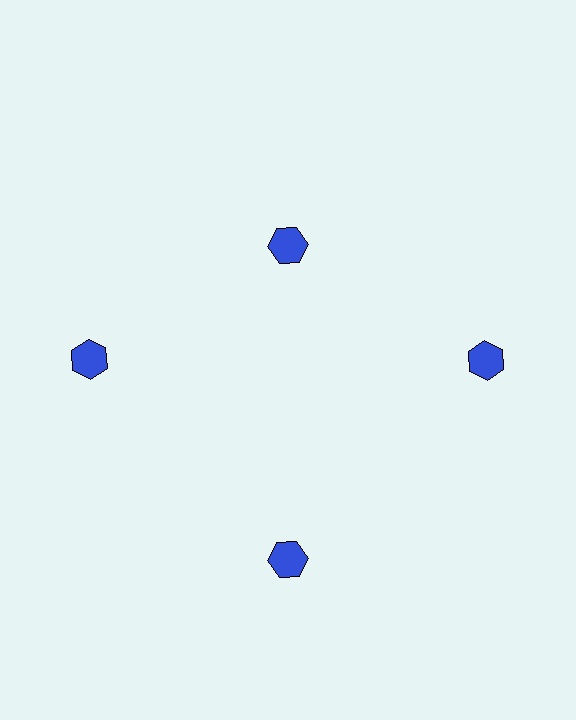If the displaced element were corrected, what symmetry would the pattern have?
It would have 4-fold rotational symmetry — the pattern would map onto itself every 90 degrees.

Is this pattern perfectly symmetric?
No. The 4 blue hexagons are arranged in a ring, but one element near the 12 o'clock position is pulled inward toward the center, breaking the 4-fold rotational symmetry.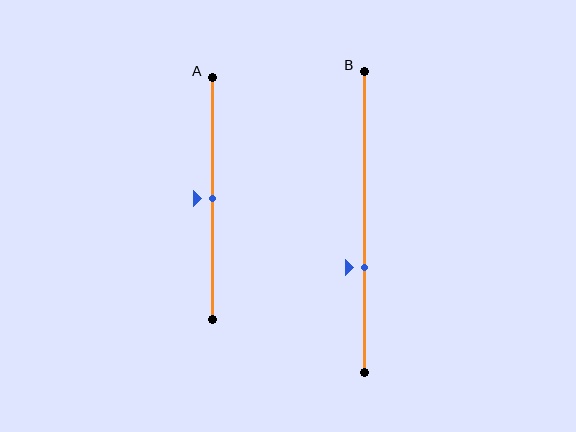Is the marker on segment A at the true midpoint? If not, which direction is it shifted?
Yes, the marker on segment A is at the true midpoint.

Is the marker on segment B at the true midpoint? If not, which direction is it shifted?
No, the marker on segment B is shifted downward by about 15% of the segment length.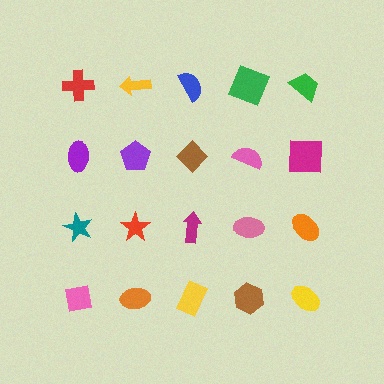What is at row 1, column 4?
A green square.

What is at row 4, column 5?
A yellow ellipse.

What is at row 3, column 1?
A teal star.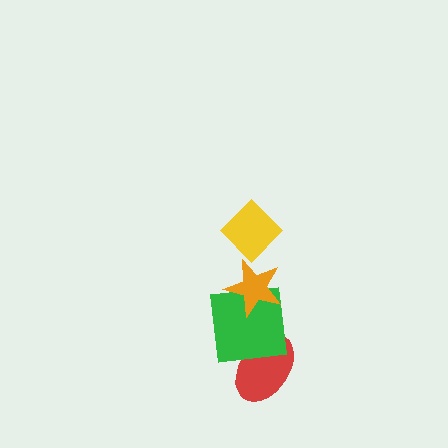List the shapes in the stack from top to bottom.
From top to bottom: the yellow diamond, the orange star, the green square, the red ellipse.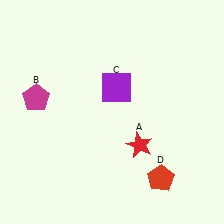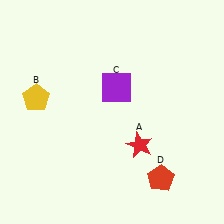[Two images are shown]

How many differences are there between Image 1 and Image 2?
There is 1 difference between the two images.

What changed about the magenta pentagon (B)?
In Image 1, B is magenta. In Image 2, it changed to yellow.